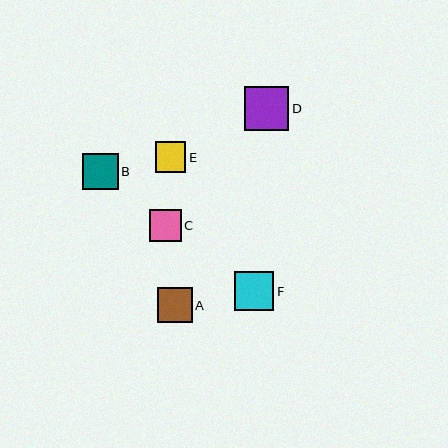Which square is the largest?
Square D is the largest with a size of approximately 44 pixels.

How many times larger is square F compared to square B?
Square F is approximately 1.1 times the size of square B.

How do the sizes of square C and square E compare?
Square C and square E are approximately the same size.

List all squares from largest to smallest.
From largest to smallest: D, F, B, A, C, E.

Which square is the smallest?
Square E is the smallest with a size of approximately 30 pixels.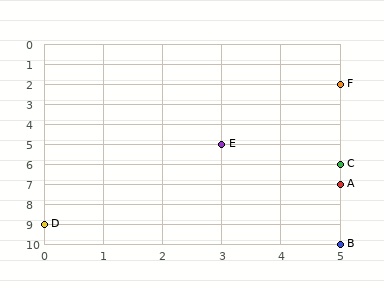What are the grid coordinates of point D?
Point D is at grid coordinates (0, 9).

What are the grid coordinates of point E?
Point E is at grid coordinates (3, 5).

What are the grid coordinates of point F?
Point F is at grid coordinates (5, 2).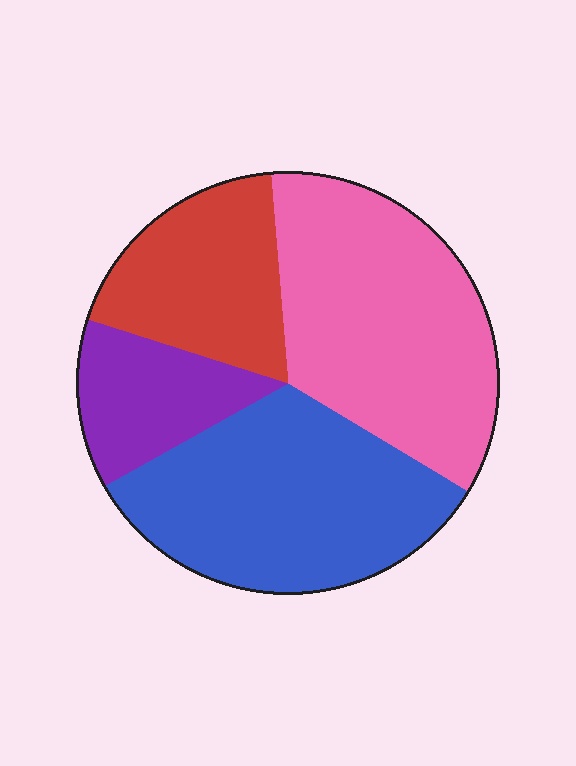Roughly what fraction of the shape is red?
Red covers roughly 20% of the shape.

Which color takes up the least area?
Purple, at roughly 15%.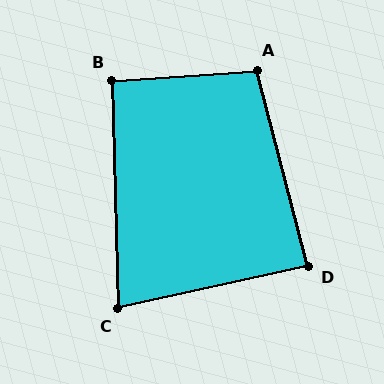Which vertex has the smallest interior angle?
C, at approximately 79 degrees.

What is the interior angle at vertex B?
Approximately 92 degrees (approximately right).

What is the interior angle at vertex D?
Approximately 88 degrees (approximately right).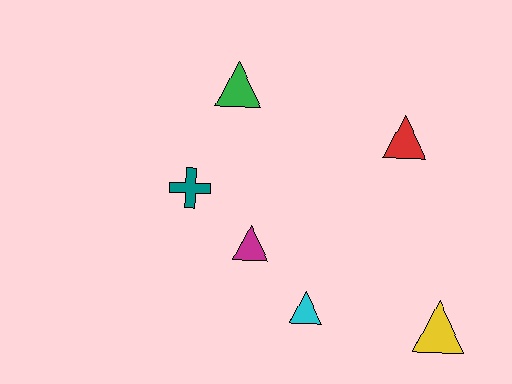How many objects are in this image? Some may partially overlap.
There are 6 objects.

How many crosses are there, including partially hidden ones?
There is 1 cross.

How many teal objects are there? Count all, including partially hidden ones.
There is 1 teal object.